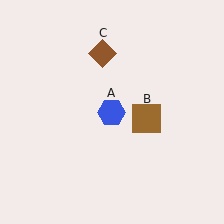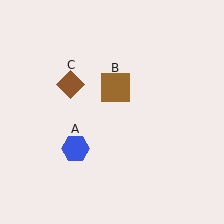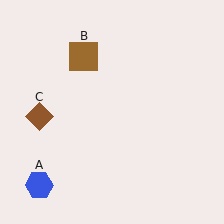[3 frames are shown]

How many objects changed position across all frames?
3 objects changed position: blue hexagon (object A), brown square (object B), brown diamond (object C).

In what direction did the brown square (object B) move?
The brown square (object B) moved up and to the left.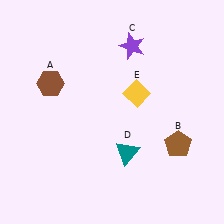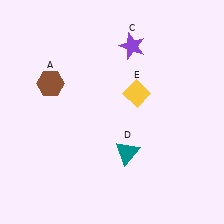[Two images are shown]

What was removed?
The brown pentagon (B) was removed in Image 2.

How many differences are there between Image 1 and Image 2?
There is 1 difference between the two images.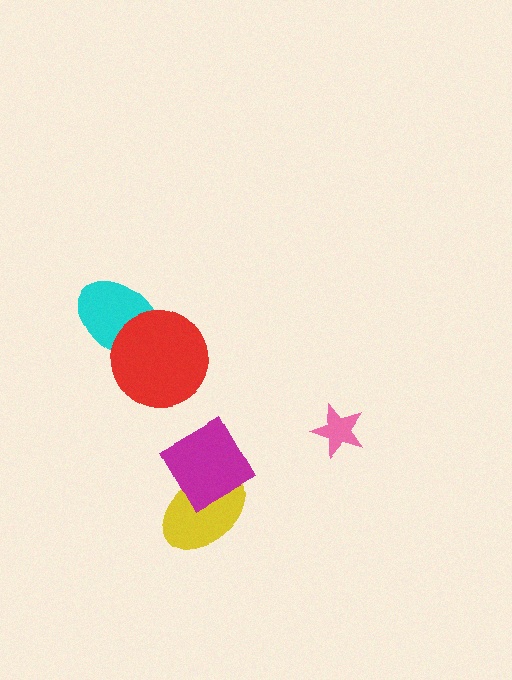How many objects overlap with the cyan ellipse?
1 object overlaps with the cyan ellipse.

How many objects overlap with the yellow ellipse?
1 object overlaps with the yellow ellipse.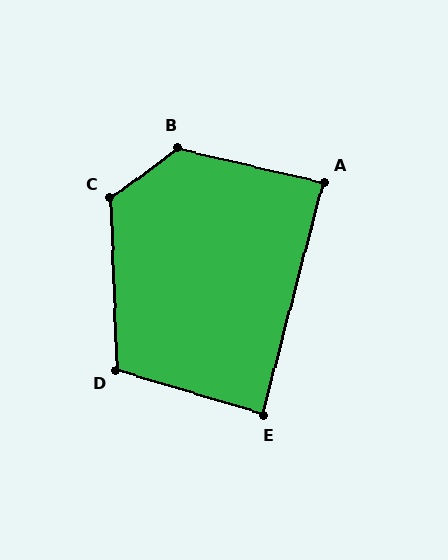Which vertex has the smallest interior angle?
E, at approximately 88 degrees.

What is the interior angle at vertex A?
Approximately 89 degrees (approximately right).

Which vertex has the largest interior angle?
B, at approximately 130 degrees.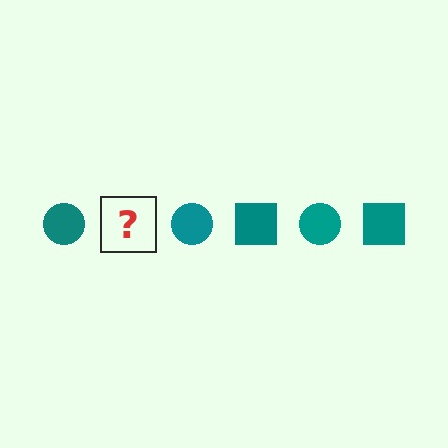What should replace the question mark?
The question mark should be replaced with a teal square.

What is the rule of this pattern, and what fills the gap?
The rule is that the pattern cycles through circle, square shapes in teal. The gap should be filled with a teal square.